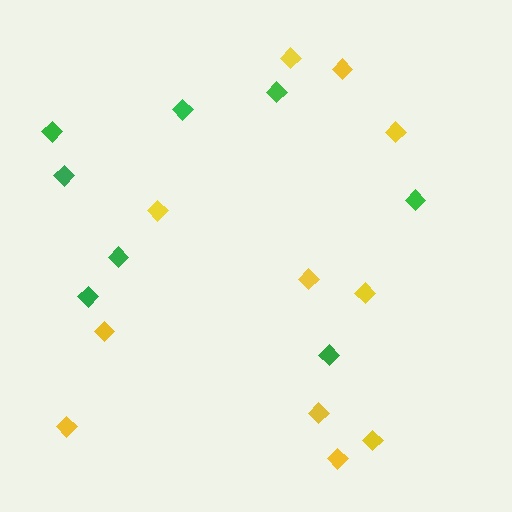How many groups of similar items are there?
There are 2 groups: one group of yellow diamonds (11) and one group of green diamonds (8).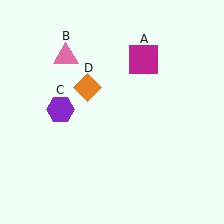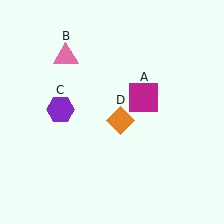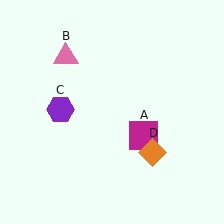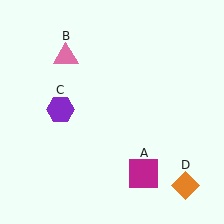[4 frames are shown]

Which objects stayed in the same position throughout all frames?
Pink triangle (object B) and purple hexagon (object C) remained stationary.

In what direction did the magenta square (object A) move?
The magenta square (object A) moved down.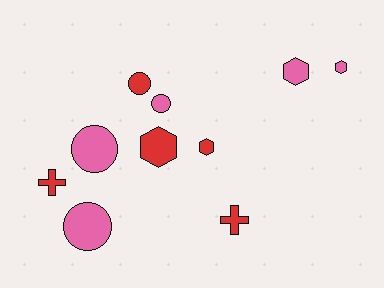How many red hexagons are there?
There are 2 red hexagons.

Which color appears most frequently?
Pink, with 5 objects.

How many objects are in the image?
There are 10 objects.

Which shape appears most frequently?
Circle, with 4 objects.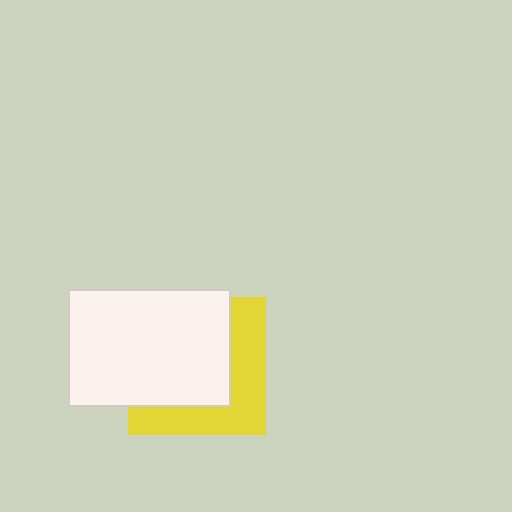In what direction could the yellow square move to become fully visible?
The yellow square could move toward the lower-right. That would shift it out from behind the white rectangle entirely.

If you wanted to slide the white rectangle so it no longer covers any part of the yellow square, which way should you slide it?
Slide it toward the upper-left — that is the most direct way to separate the two shapes.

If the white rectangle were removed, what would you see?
You would see the complete yellow square.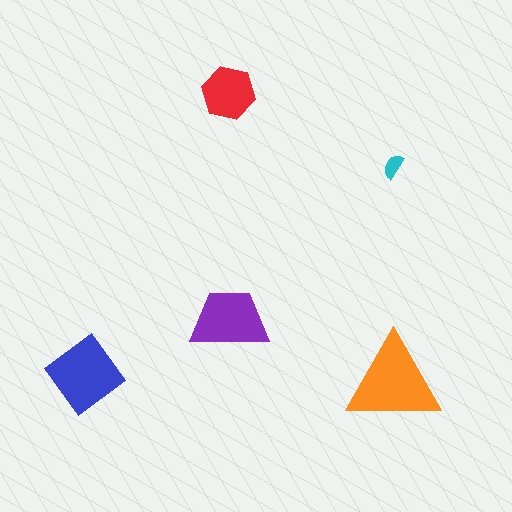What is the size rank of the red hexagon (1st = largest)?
4th.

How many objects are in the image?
There are 5 objects in the image.